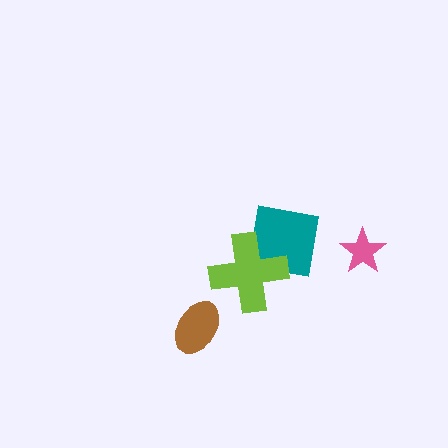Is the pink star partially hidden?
No, no other shape covers it.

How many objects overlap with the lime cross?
1 object overlaps with the lime cross.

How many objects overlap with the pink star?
0 objects overlap with the pink star.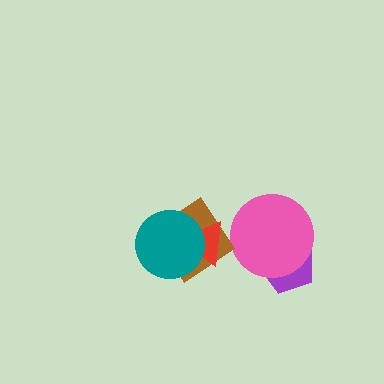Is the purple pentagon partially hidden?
Yes, it is partially covered by another shape.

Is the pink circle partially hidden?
No, no other shape covers it.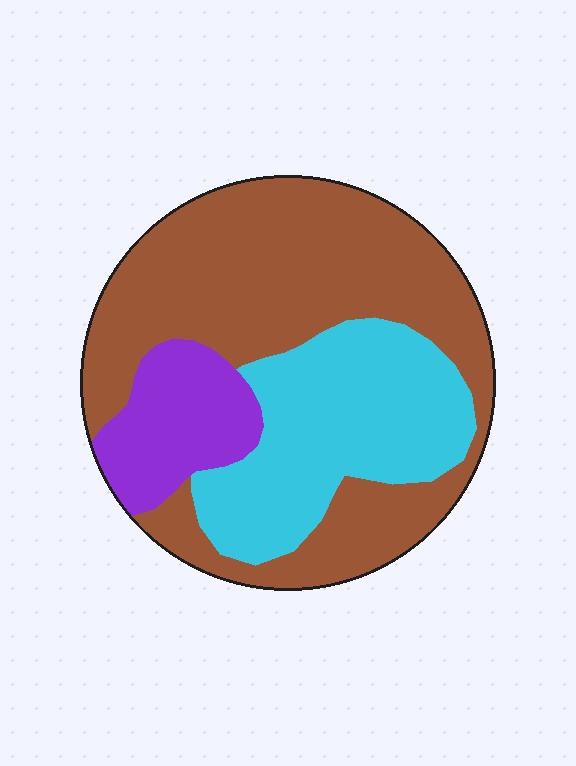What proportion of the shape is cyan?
Cyan takes up about one third (1/3) of the shape.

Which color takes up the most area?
Brown, at roughly 55%.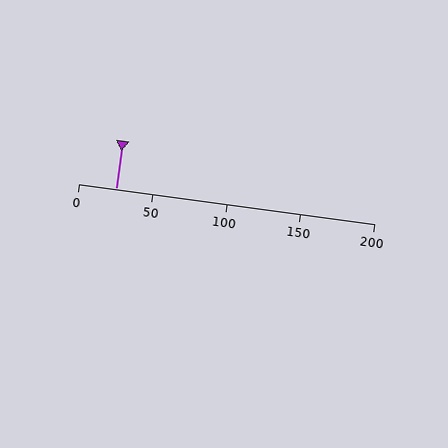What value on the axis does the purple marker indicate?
The marker indicates approximately 25.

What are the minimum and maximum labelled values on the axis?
The axis runs from 0 to 200.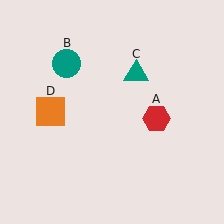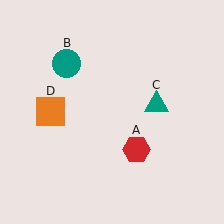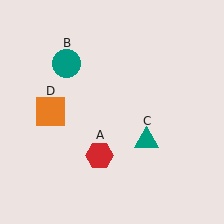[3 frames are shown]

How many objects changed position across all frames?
2 objects changed position: red hexagon (object A), teal triangle (object C).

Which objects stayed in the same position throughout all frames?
Teal circle (object B) and orange square (object D) remained stationary.